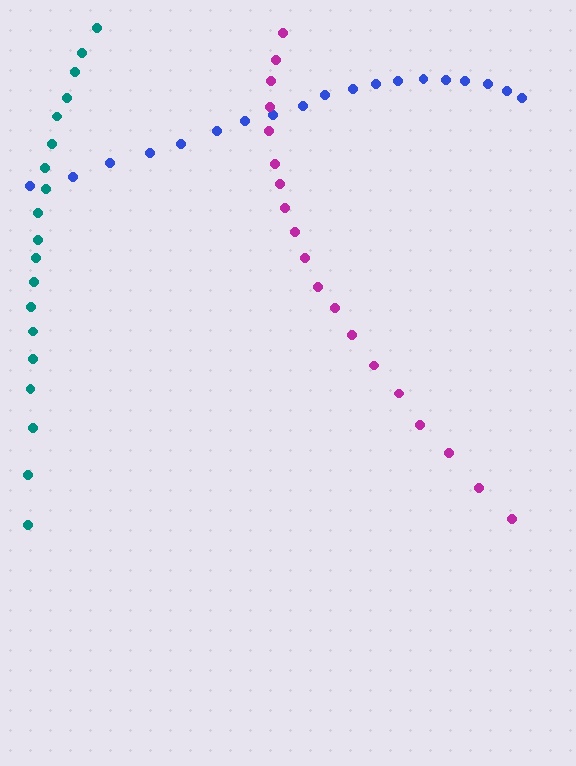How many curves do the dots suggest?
There are 3 distinct paths.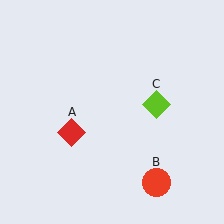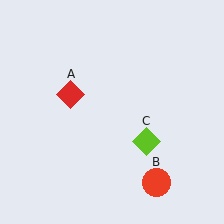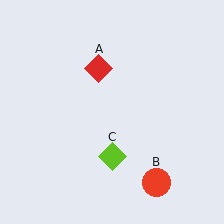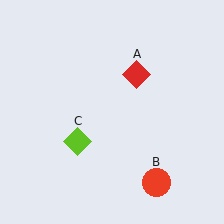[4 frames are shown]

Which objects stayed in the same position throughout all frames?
Red circle (object B) remained stationary.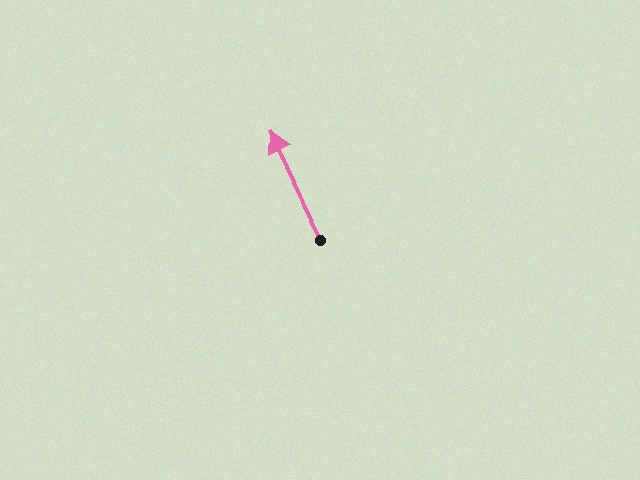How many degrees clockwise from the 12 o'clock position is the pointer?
Approximately 334 degrees.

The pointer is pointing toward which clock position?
Roughly 11 o'clock.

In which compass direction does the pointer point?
Northwest.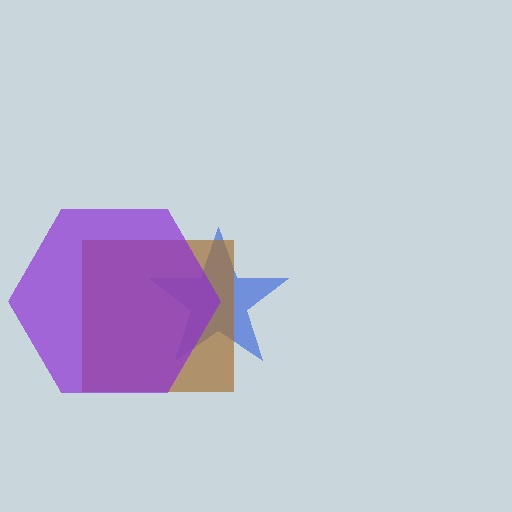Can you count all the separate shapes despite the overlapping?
Yes, there are 3 separate shapes.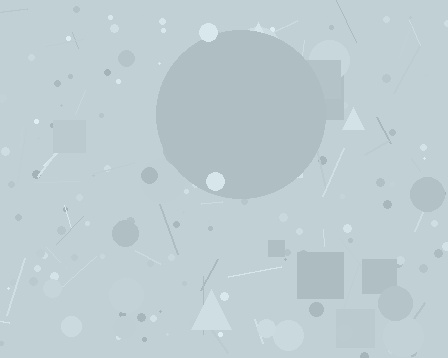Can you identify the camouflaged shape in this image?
The camouflaged shape is a circle.